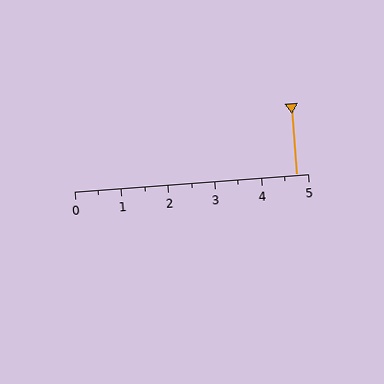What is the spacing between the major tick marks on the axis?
The major ticks are spaced 1 apart.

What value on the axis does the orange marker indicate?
The marker indicates approximately 4.8.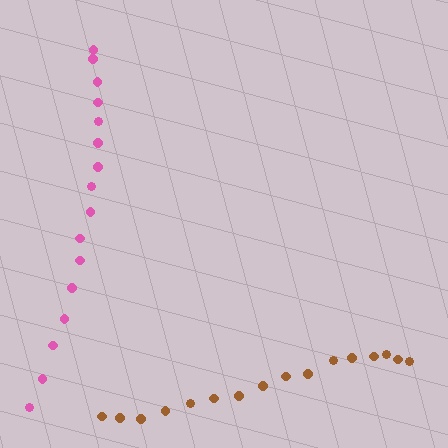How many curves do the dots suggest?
There are 2 distinct paths.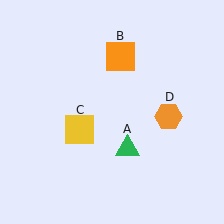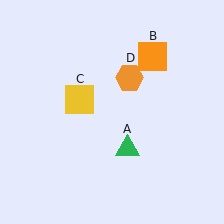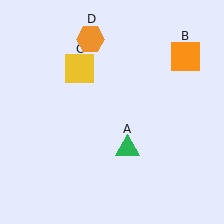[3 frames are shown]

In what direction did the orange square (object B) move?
The orange square (object B) moved right.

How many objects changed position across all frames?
3 objects changed position: orange square (object B), yellow square (object C), orange hexagon (object D).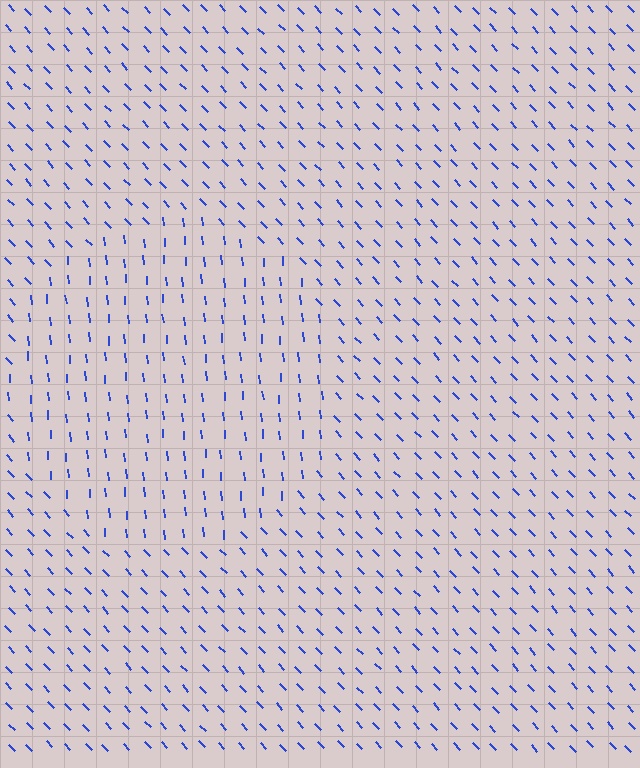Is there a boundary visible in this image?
Yes, there is a texture boundary formed by a change in line orientation.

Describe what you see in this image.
The image is filled with small blue line segments. A circle region in the image has lines oriented differently from the surrounding lines, creating a visible texture boundary.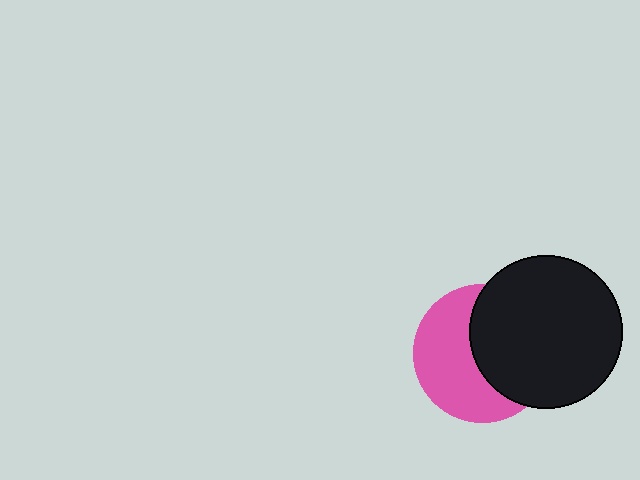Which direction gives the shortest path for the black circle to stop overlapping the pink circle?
Moving right gives the shortest separation.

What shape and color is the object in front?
The object in front is a black circle.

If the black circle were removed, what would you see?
You would see the complete pink circle.